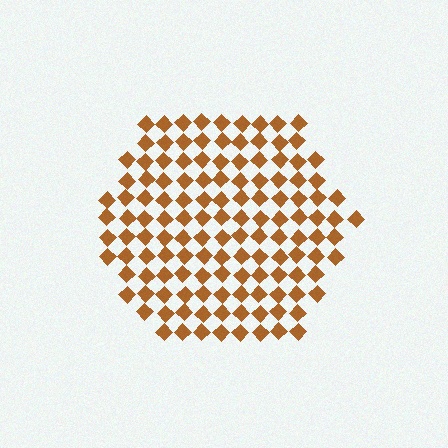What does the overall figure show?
The overall figure shows a hexagon.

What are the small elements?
The small elements are diamonds.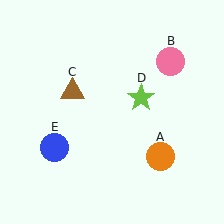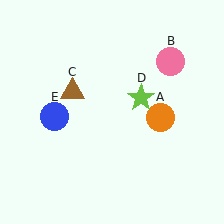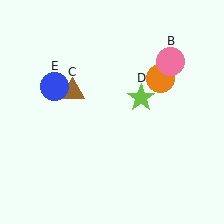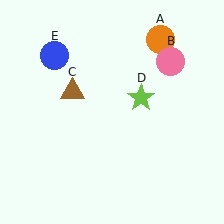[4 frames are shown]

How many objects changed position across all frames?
2 objects changed position: orange circle (object A), blue circle (object E).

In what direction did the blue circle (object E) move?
The blue circle (object E) moved up.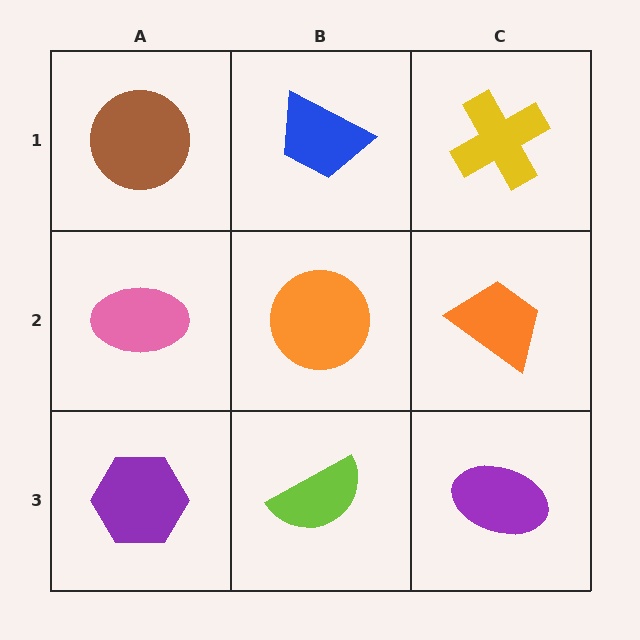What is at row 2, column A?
A pink ellipse.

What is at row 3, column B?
A lime semicircle.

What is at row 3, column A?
A purple hexagon.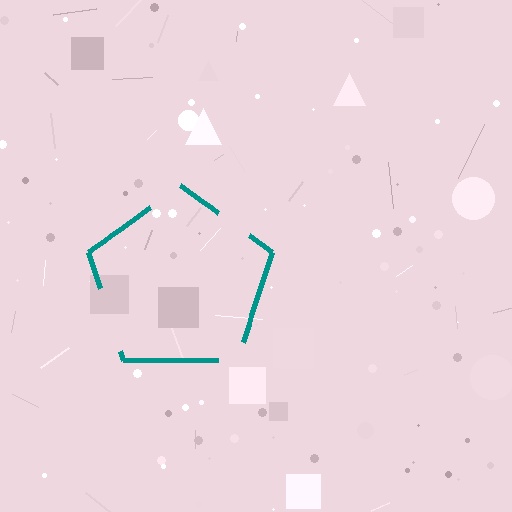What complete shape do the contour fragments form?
The contour fragments form a pentagon.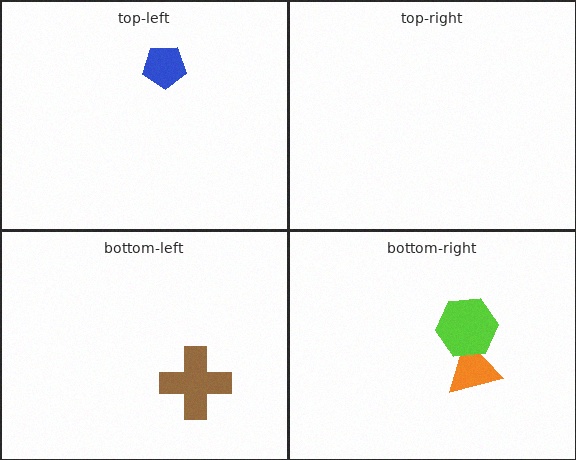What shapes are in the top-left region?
The blue pentagon.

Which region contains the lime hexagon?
The bottom-right region.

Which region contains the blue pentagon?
The top-left region.